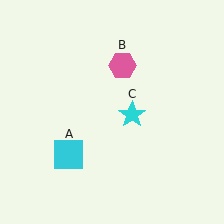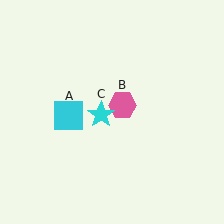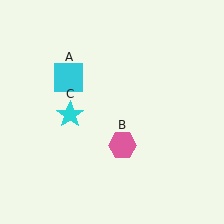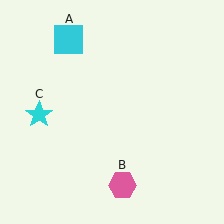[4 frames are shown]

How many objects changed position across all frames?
3 objects changed position: cyan square (object A), pink hexagon (object B), cyan star (object C).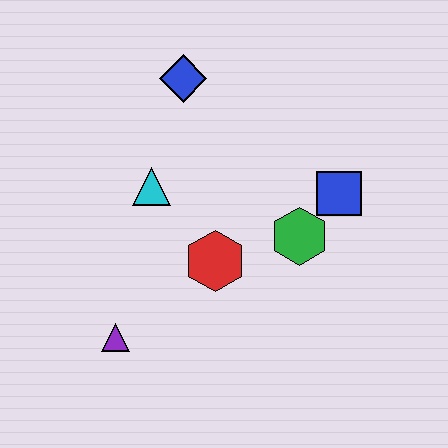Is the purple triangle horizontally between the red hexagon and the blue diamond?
No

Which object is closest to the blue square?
The green hexagon is closest to the blue square.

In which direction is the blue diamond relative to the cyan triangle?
The blue diamond is above the cyan triangle.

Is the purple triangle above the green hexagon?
No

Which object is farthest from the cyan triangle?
The blue square is farthest from the cyan triangle.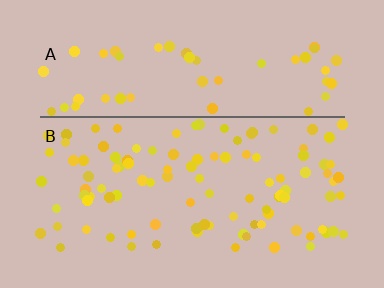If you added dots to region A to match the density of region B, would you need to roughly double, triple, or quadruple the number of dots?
Approximately double.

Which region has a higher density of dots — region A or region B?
B (the bottom).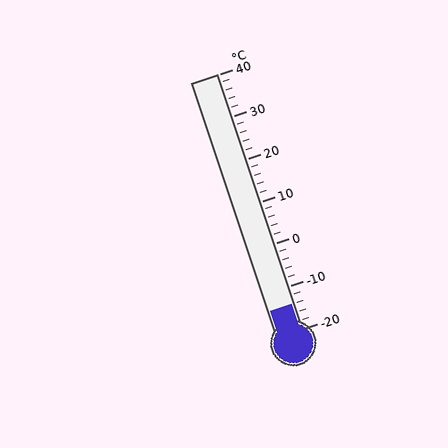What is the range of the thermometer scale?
The thermometer scale ranges from -20°C to 40°C.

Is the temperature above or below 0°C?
The temperature is below 0°C.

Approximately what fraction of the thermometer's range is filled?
The thermometer is filled to approximately 10% of its range.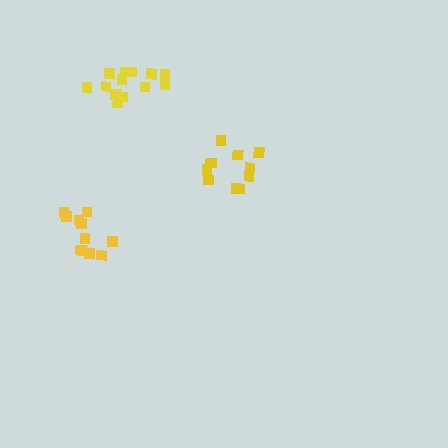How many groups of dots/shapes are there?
There are 3 groups.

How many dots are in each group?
Group 1: 11 dots, Group 2: 11 dots, Group 3: 14 dots (36 total).